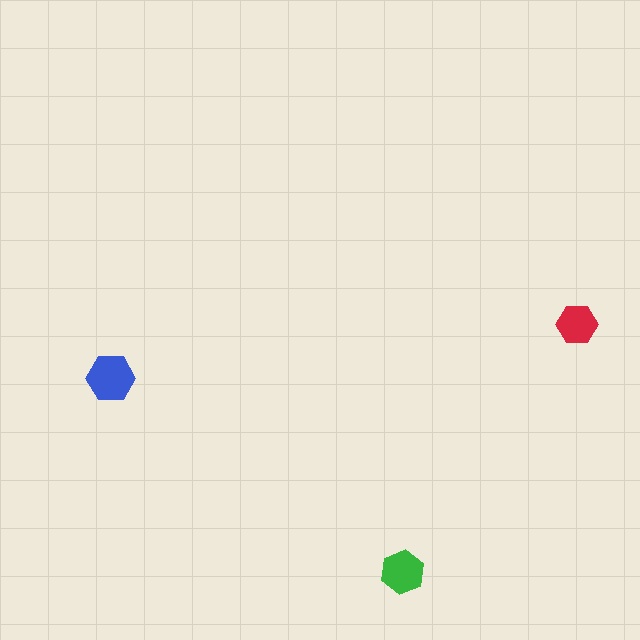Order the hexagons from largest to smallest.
the blue one, the green one, the red one.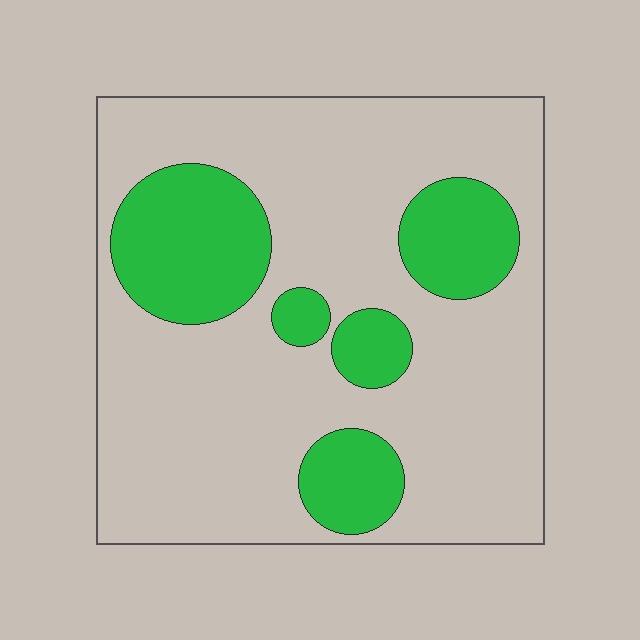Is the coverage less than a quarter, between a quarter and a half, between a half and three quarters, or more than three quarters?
Less than a quarter.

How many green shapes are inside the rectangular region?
5.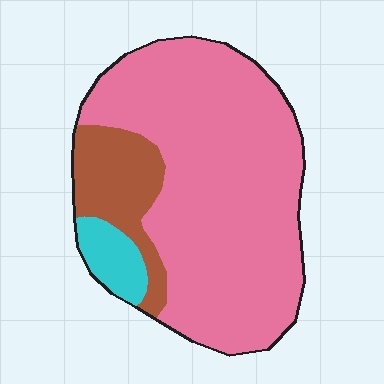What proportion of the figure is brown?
Brown takes up less than a quarter of the figure.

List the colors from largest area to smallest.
From largest to smallest: pink, brown, cyan.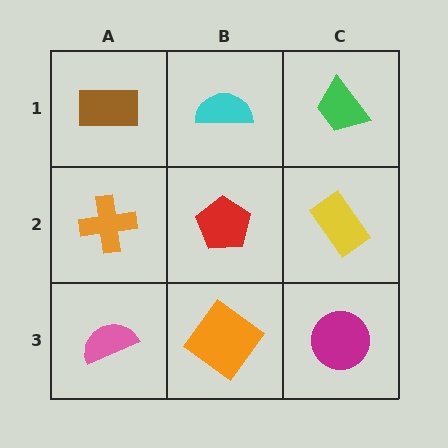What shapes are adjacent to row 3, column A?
An orange cross (row 2, column A), an orange diamond (row 3, column B).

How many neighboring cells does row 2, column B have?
4.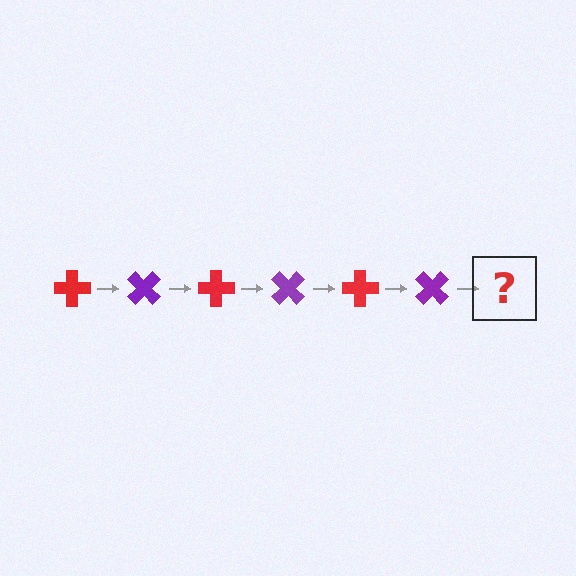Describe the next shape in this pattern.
It should be a red cross, rotated 270 degrees from the start.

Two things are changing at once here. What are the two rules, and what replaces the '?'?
The two rules are that it rotates 45 degrees each step and the color cycles through red and purple. The '?' should be a red cross, rotated 270 degrees from the start.